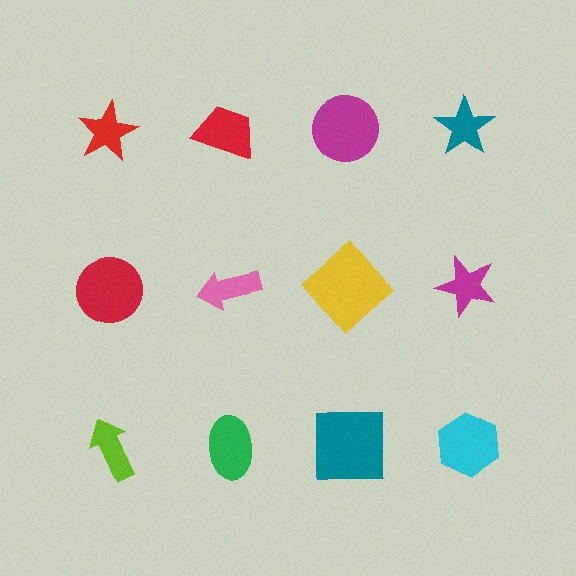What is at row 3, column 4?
A cyan hexagon.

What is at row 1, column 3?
A magenta circle.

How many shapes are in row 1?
4 shapes.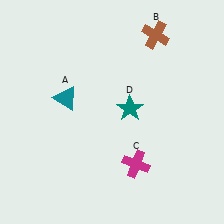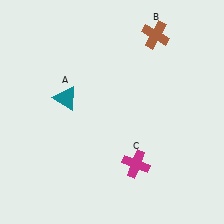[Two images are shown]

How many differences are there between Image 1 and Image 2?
There is 1 difference between the two images.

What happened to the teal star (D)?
The teal star (D) was removed in Image 2. It was in the top-right area of Image 1.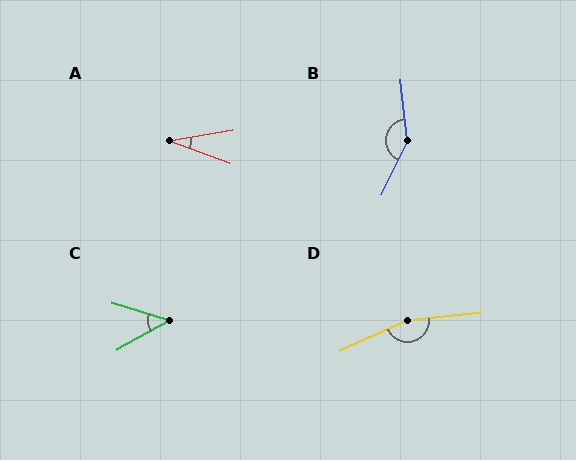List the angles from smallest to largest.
A (30°), C (47°), B (148°), D (162°).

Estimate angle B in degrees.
Approximately 148 degrees.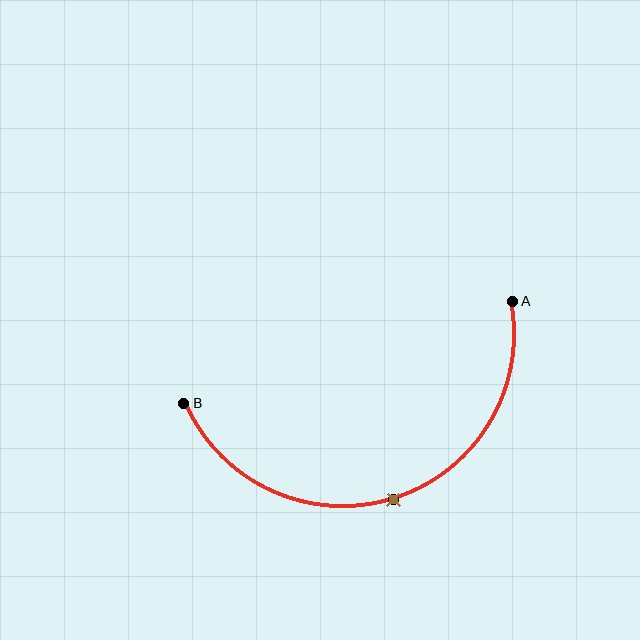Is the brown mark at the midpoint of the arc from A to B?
Yes. The brown mark lies on the arc at equal arc-length from both A and B — it is the arc midpoint.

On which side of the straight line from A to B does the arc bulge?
The arc bulges below the straight line connecting A and B.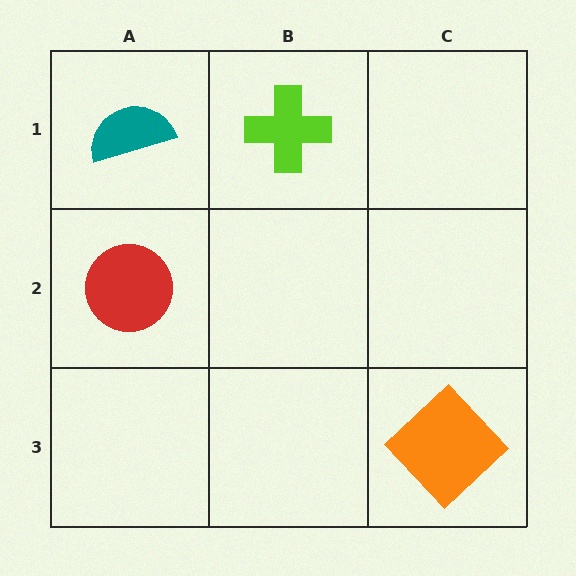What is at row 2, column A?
A red circle.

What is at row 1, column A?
A teal semicircle.